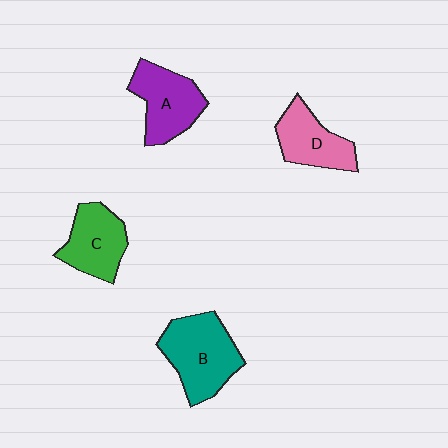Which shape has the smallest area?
Shape D (pink).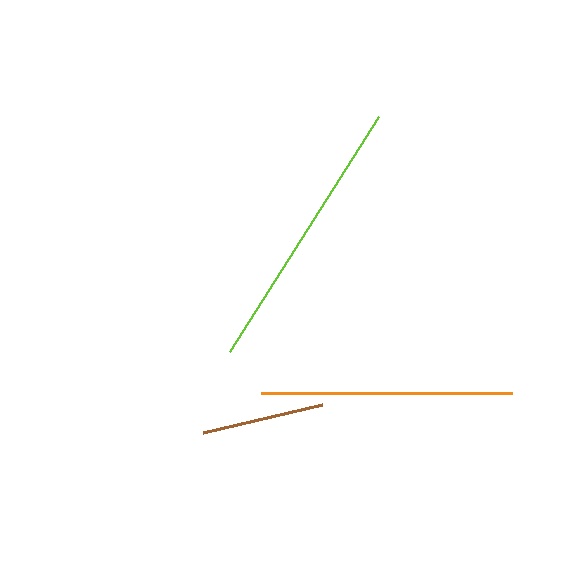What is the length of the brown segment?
The brown segment is approximately 122 pixels long.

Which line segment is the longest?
The lime line is the longest at approximately 278 pixels.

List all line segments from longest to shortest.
From longest to shortest: lime, orange, brown.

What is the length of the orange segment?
The orange segment is approximately 251 pixels long.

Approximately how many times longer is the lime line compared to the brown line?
The lime line is approximately 2.3 times the length of the brown line.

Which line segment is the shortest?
The brown line is the shortest at approximately 122 pixels.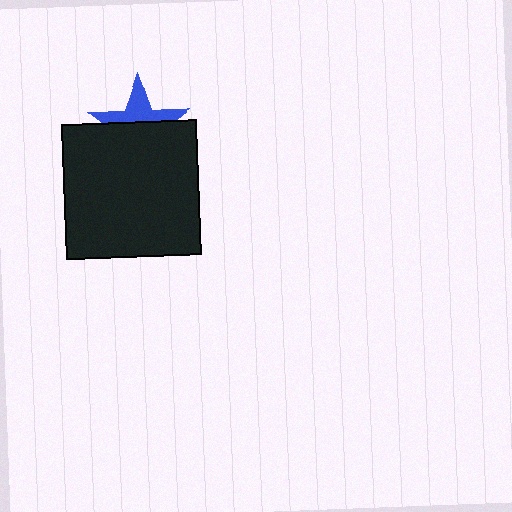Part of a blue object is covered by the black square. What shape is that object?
It is a star.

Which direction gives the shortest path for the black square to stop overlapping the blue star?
Moving down gives the shortest separation.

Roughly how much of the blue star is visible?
A small part of it is visible (roughly 45%).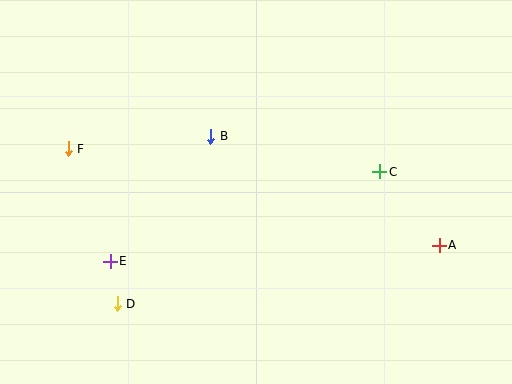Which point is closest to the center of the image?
Point B at (211, 136) is closest to the center.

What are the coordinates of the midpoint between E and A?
The midpoint between E and A is at (275, 253).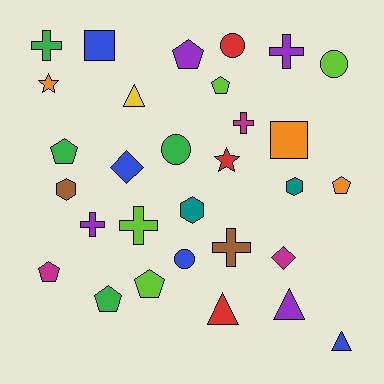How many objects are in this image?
There are 30 objects.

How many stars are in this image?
There are 2 stars.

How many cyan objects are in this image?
There are no cyan objects.